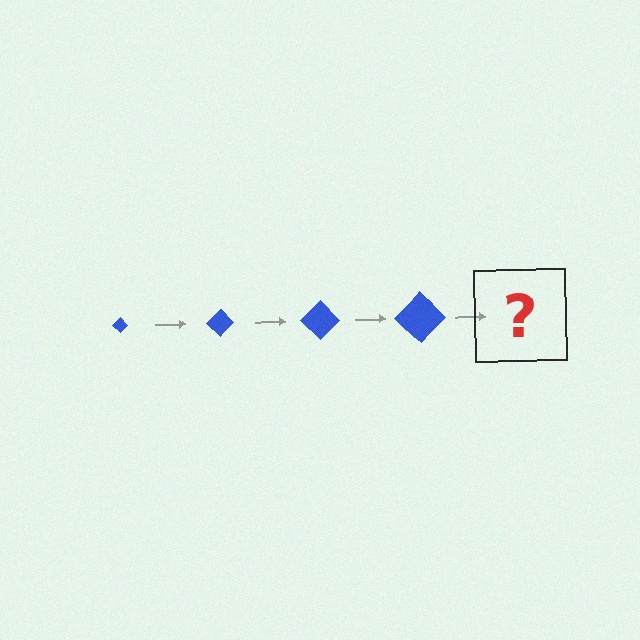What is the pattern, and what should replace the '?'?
The pattern is that the diamond gets progressively larger each step. The '?' should be a blue diamond, larger than the previous one.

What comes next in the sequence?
The next element should be a blue diamond, larger than the previous one.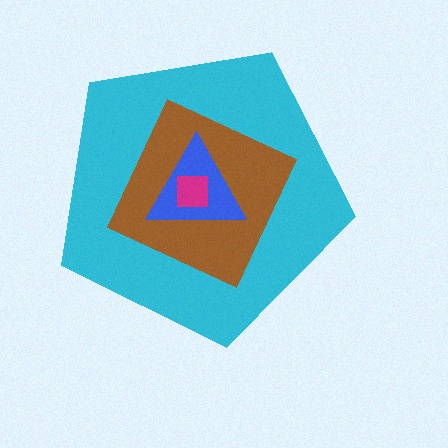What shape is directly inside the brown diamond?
The blue triangle.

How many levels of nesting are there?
4.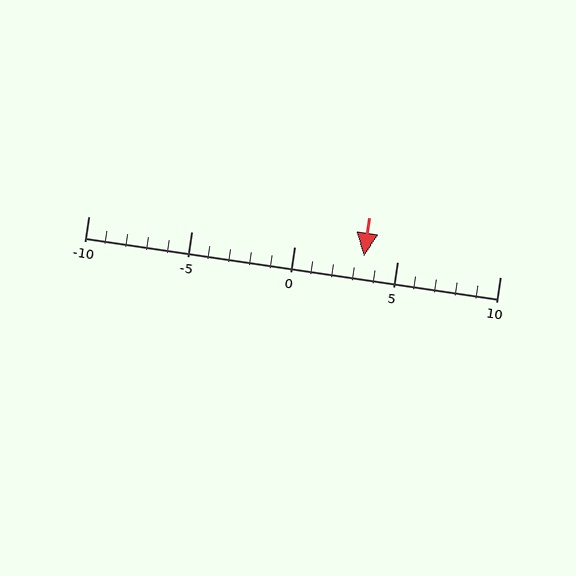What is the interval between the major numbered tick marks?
The major tick marks are spaced 5 units apart.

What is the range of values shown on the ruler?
The ruler shows values from -10 to 10.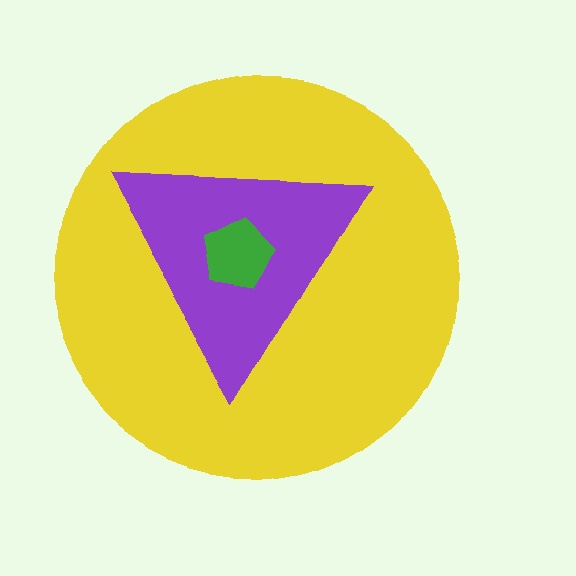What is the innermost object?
The green pentagon.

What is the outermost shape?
The yellow circle.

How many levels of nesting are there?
3.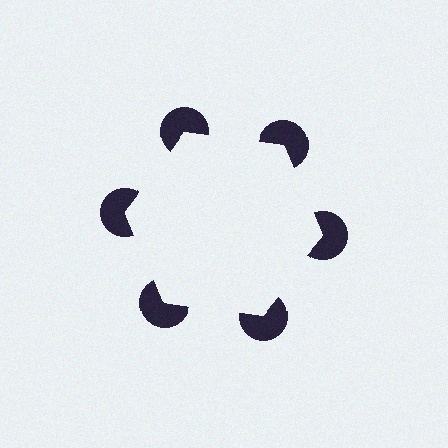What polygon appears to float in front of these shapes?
An illusory hexagon — its edges are inferred from the aligned wedge cuts in the pac-man discs, not physically drawn.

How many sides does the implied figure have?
6 sides.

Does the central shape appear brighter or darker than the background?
It typically appears slightly brighter than the background, even though no actual brightness change is drawn.